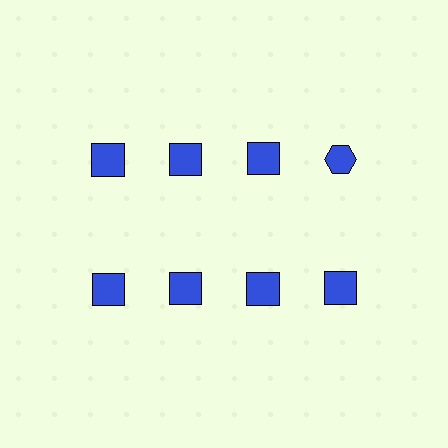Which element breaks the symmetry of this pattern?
The blue hexagon in the top row, second from right column breaks the symmetry. All other shapes are blue squares.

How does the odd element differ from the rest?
It has a different shape: hexagon instead of square.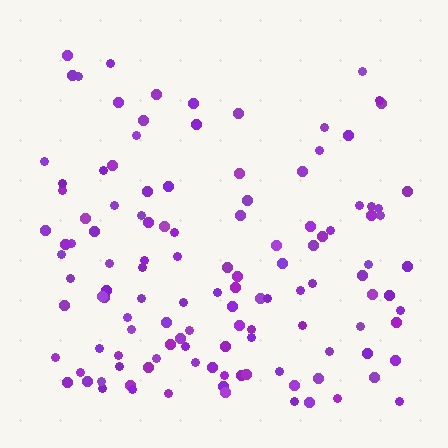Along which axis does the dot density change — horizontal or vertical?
Vertical.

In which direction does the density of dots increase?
From top to bottom, with the bottom side densest.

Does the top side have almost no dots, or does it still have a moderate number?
Still a moderate number, just noticeably fewer than the bottom.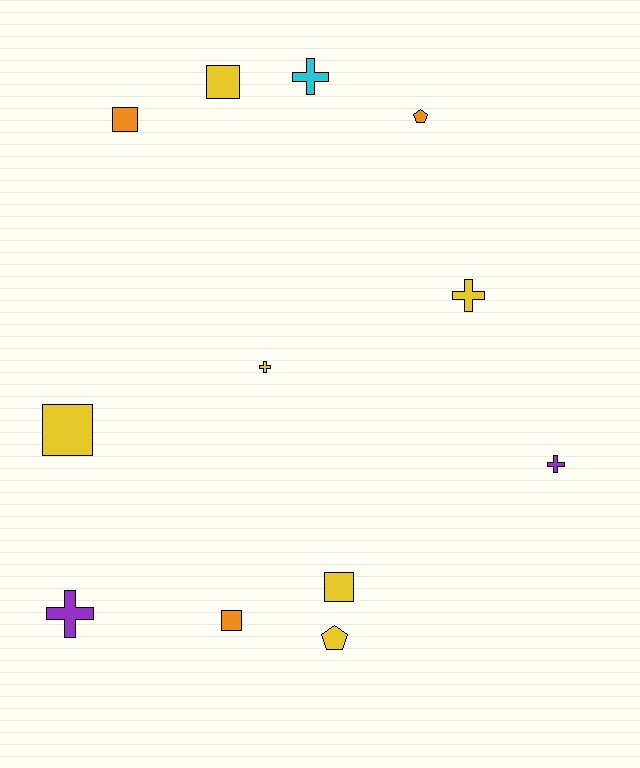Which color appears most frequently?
Yellow, with 6 objects.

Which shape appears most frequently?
Square, with 5 objects.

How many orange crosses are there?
There are no orange crosses.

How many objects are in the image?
There are 12 objects.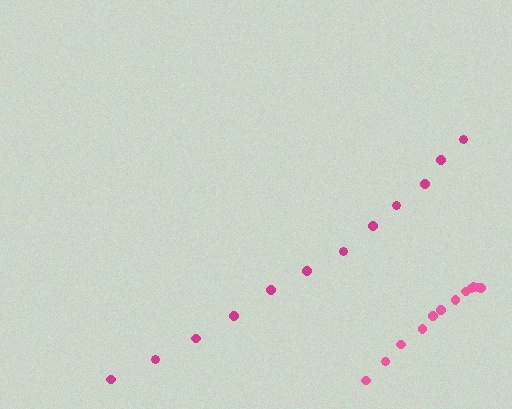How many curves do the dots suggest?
There are 2 distinct paths.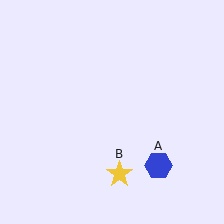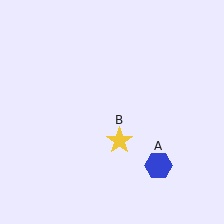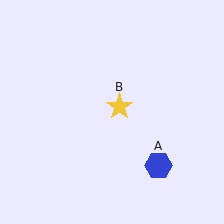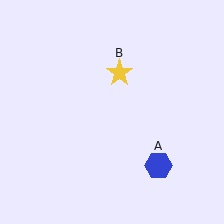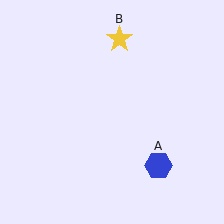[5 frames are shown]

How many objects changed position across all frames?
1 object changed position: yellow star (object B).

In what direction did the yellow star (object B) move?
The yellow star (object B) moved up.